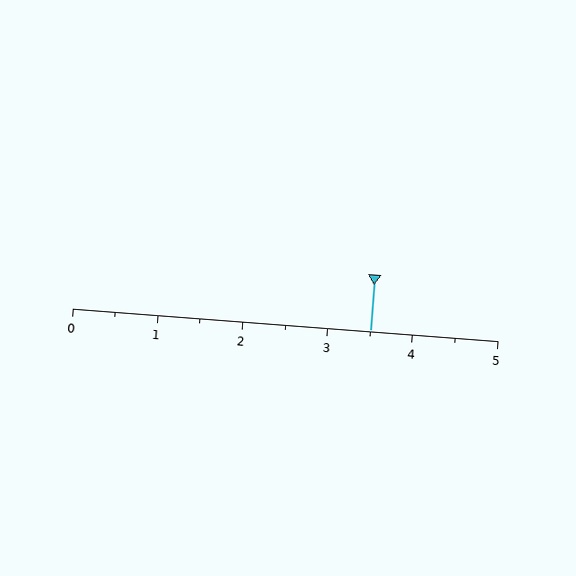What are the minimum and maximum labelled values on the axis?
The axis runs from 0 to 5.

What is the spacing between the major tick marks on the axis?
The major ticks are spaced 1 apart.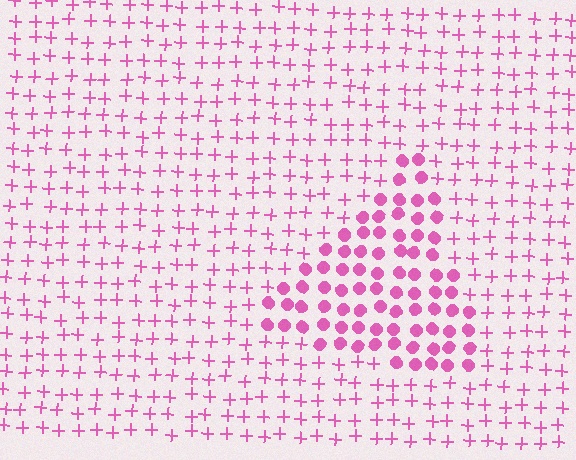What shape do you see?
I see a triangle.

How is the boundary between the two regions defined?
The boundary is defined by a change in element shape: circles inside vs. plus signs outside. All elements share the same color and spacing.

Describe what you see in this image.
The image is filled with small pink elements arranged in a uniform grid. A triangle-shaped region contains circles, while the surrounding area contains plus signs. The boundary is defined purely by the change in element shape.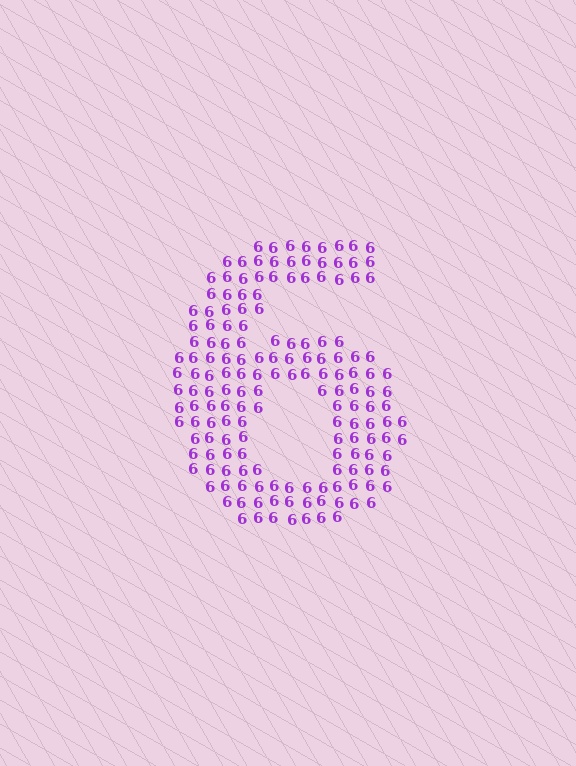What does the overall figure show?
The overall figure shows the digit 6.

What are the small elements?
The small elements are digit 6's.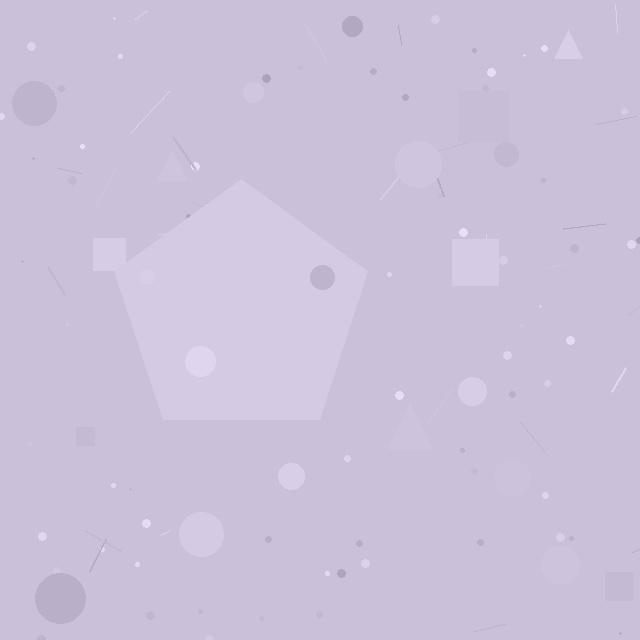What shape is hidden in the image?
A pentagon is hidden in the image.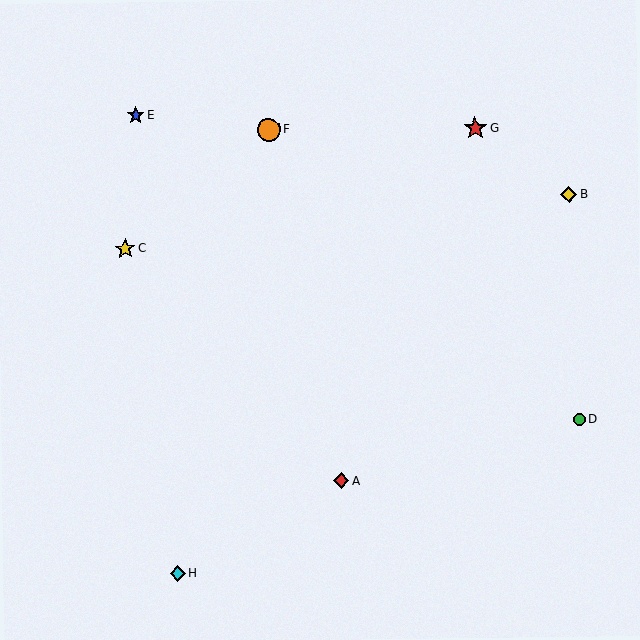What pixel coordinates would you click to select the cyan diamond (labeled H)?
Click at (178, 573) to select the cyan diamond H.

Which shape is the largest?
The red star (labeled G) is the largest.